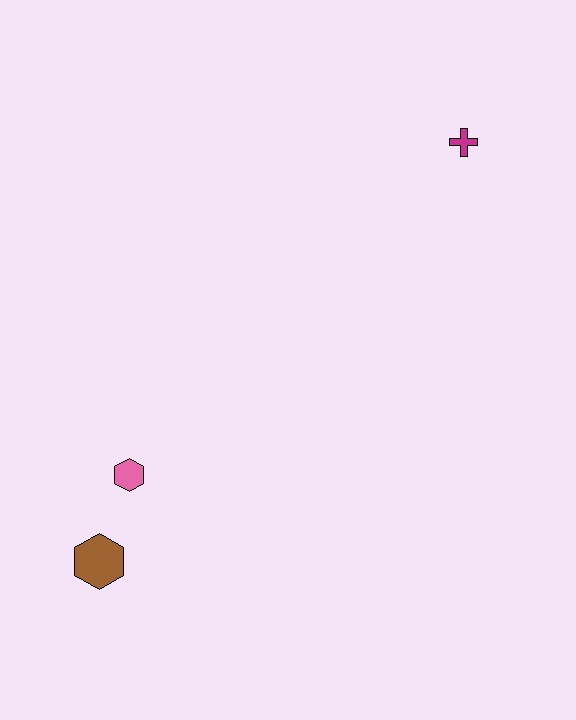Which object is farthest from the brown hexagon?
The magenta cross is farthest from the brown hexagon.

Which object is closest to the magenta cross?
The pink hexagon is closest to the magenta cross.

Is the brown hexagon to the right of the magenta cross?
No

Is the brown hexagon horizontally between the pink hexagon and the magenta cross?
No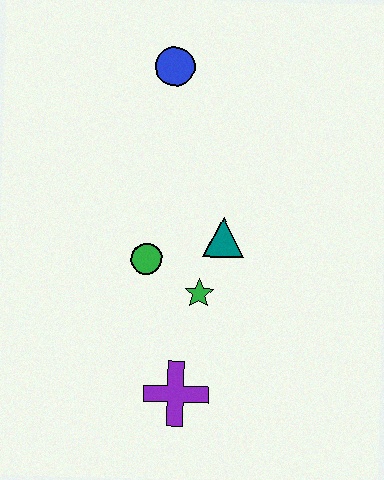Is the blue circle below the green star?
No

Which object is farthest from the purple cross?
The blue circle is farthest from the purple cross.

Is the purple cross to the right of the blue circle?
Yes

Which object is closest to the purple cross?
The green star is closest to the purple cross.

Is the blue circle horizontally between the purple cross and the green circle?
Yes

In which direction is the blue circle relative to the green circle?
The blue circle is above the green circle.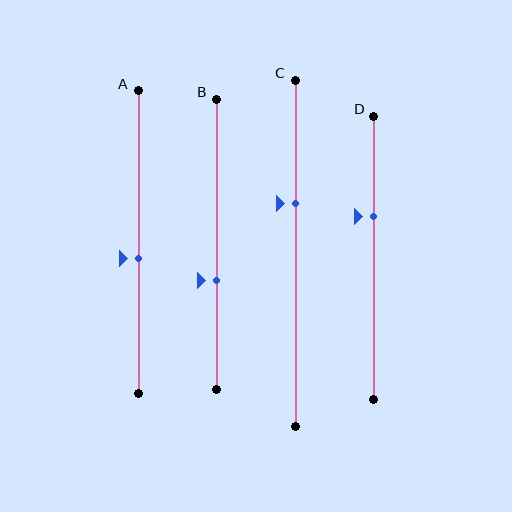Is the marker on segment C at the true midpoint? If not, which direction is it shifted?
No, the marker on segment C is shifted upward by about 14% of the segment length.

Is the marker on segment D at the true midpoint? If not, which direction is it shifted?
No, the marker on segment D is shifted upward by about 14% of the segment length.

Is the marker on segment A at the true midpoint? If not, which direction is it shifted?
No, the marker on segment A is shifted downward by about 5% of the segment length.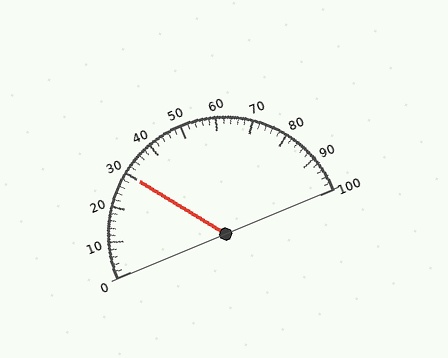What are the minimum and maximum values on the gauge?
The gauge ranges from 0 to 100.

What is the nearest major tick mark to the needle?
The nearest major tick mark is 30.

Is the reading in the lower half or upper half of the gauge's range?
The reading is in the lower half of the range (0 to 100).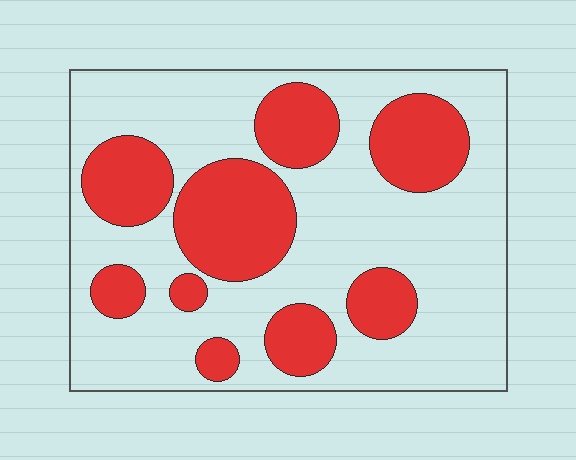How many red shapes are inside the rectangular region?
9.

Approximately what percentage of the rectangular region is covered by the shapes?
Approximately 35%.